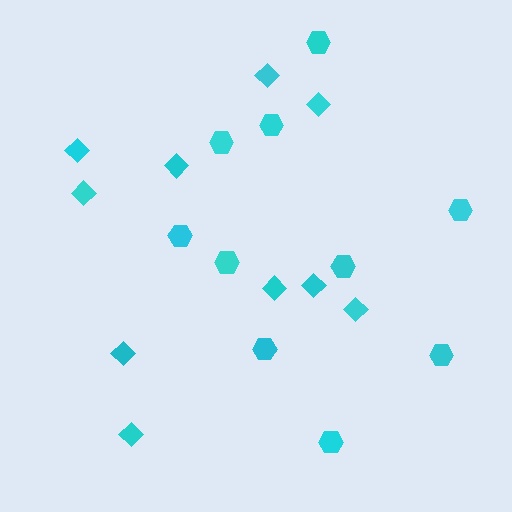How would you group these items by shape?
There are 2 groups: one group of diamonds (10) and one group of hexagons (10).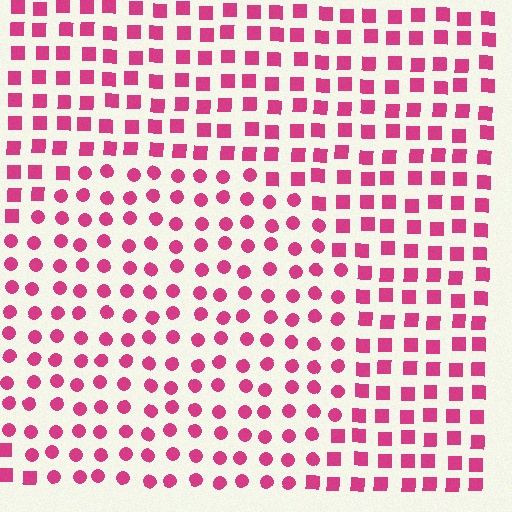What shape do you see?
I see a circle.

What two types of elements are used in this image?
The image uses circles inside the circle region and squares outside it.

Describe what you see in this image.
The image is filled with small magenta elements arranged in a uniform grid. A circle-shaped region contains circles, while the surrounding area contains squares. The boundary is defined purely by the change in element shape.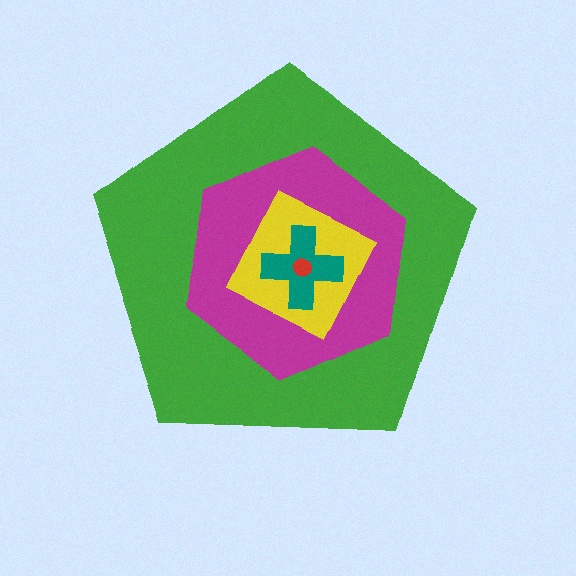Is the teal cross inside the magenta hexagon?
Yes.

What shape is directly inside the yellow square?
The teal cross.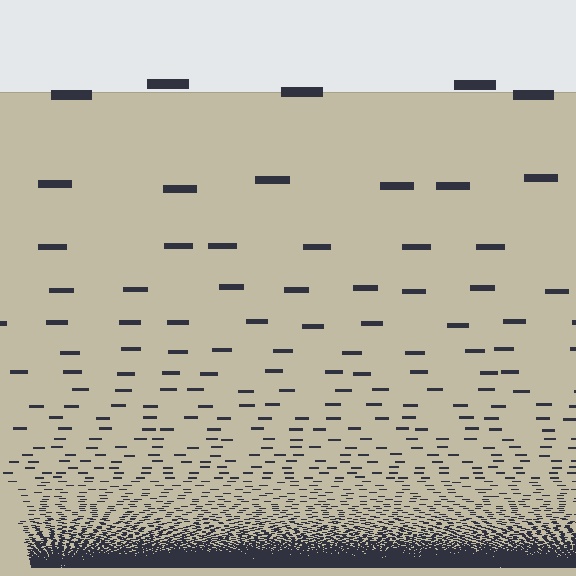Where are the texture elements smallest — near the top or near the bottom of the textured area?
Near the bottom.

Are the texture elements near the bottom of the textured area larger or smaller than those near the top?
Smaller. The gradient is inverted — elements near the bottom are smaller and denser.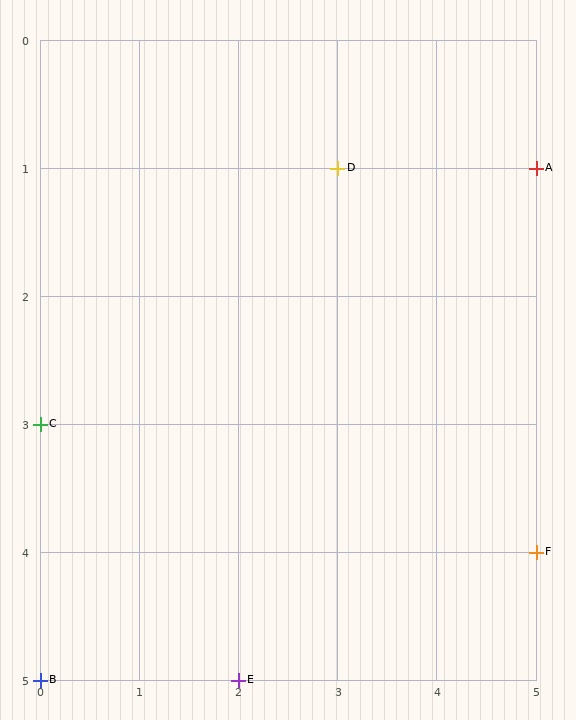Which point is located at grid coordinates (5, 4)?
Point F is at (5, 4).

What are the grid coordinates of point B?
Point B is at grid coordinates (0, 5).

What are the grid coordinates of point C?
Point C is at grid coordinates (0, 3).